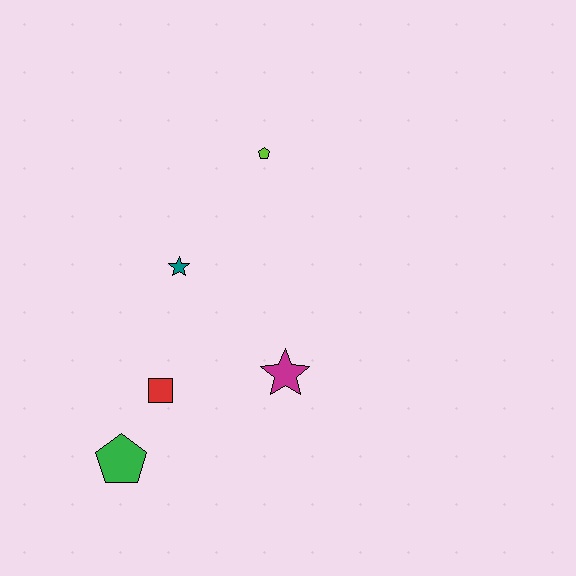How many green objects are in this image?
There is 1 green object.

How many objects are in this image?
There are 5 objects.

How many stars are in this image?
There are 2 stars.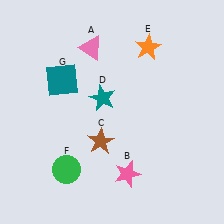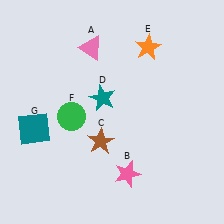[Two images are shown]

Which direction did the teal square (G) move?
The teal square (G) moved down.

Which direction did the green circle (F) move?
The green circle (F) moved up.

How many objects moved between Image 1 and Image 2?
2 objects moved between the two images.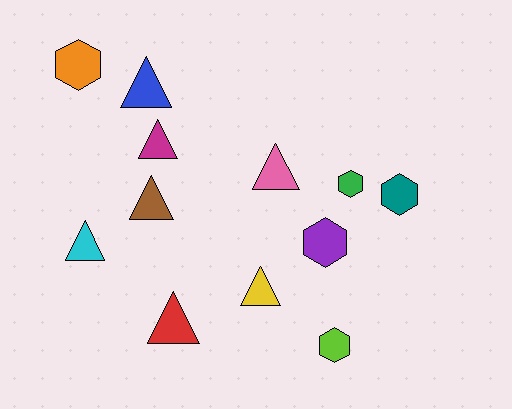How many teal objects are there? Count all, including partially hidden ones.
There is 1 teal object.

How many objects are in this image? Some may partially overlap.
There are 12 objects.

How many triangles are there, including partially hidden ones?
There are 7 triangles.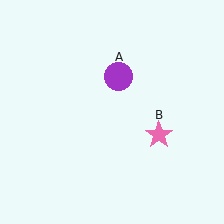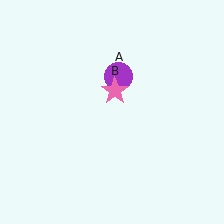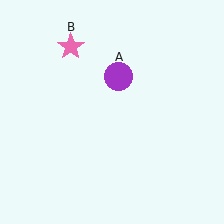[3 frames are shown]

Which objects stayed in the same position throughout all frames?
Purple circle (object A) remained stationary.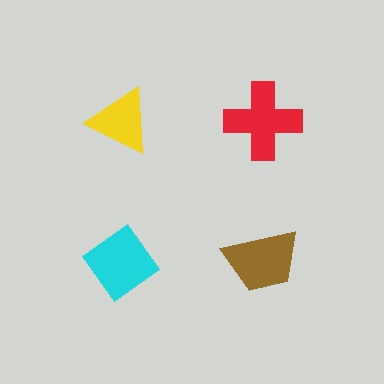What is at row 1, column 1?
A yellow triangle.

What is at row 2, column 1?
A cyan diamond.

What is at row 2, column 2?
A brown trapezoid.